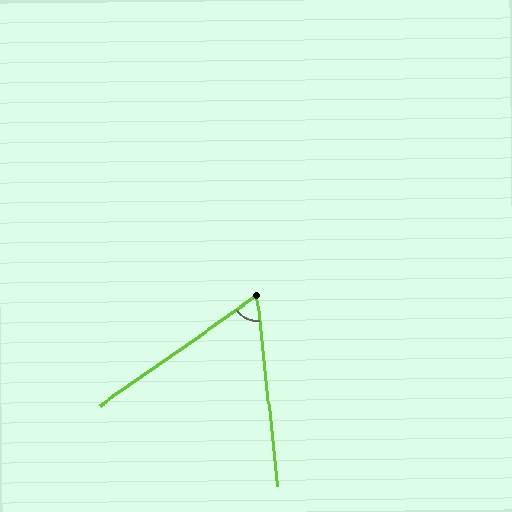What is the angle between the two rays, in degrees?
Approximately 61 degrees.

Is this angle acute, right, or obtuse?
It is acute.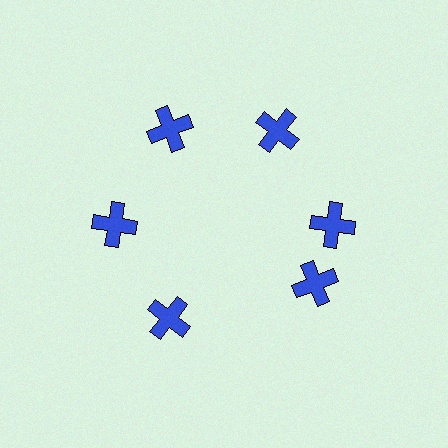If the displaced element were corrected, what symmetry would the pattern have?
It would have 6-fold rotational symmetry — the pattern would map onto itself every 60 degrees.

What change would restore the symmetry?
The symmetry would be restored by rotating it back into even spacing with its neighbors so that all 6 crosses sit at equal angles and equal distance from the center.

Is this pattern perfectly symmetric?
No. The 6 blue crosses are arranged in a ring, but one element near the 5 o'clock position is rotated out of alignment along the ring, breaking the 6-fold rotational symmetry.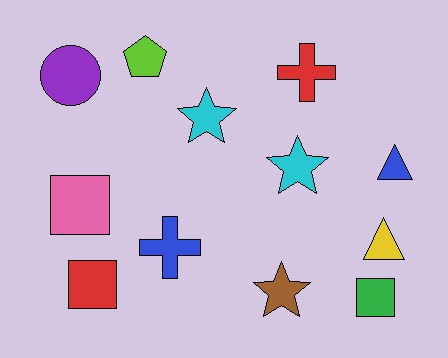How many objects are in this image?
There are 12 objects.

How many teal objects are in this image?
There are no teal objects.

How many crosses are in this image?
There are 2 crosses.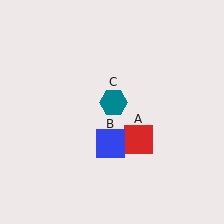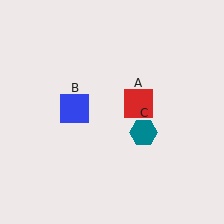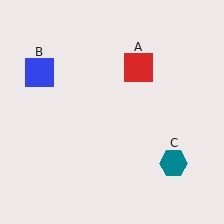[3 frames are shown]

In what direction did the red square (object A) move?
The red square (object A) moved up.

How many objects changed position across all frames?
3 objects changed position: red square (object A), blue square (object B), teal hexagon (object C).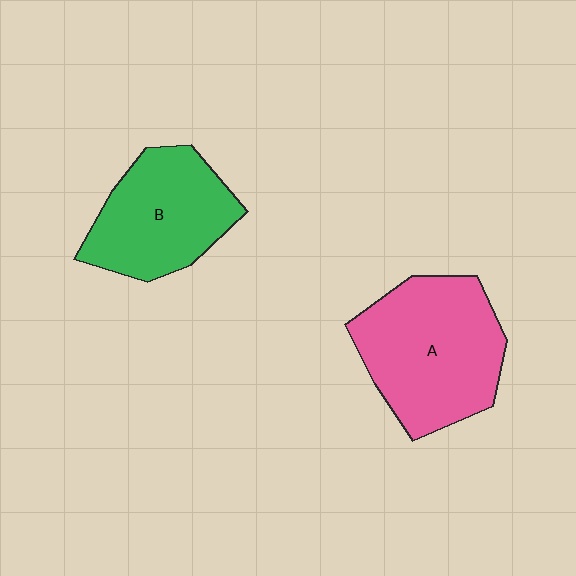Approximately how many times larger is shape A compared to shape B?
Approximately 1.3 times.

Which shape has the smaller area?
Shape B (green).